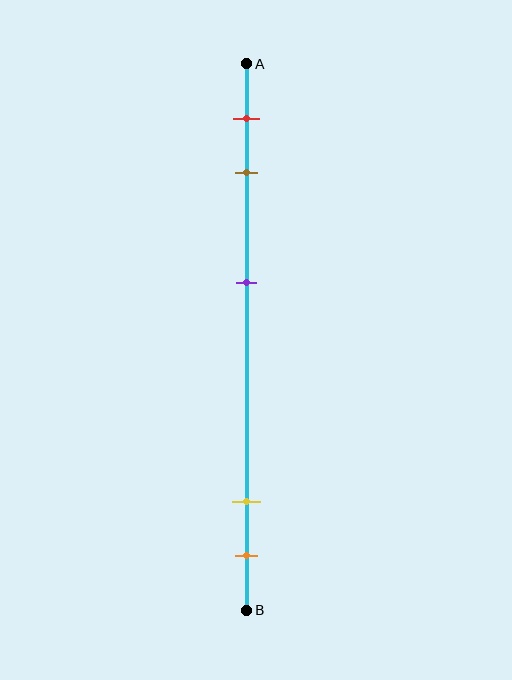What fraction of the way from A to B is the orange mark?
The orange mark is approximately 90% (0.9) of the way from A to B.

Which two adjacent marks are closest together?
The yellow and orange marks are the closest adjacent pair.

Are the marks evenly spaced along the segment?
No, the marks are not evenly spaced.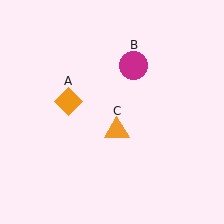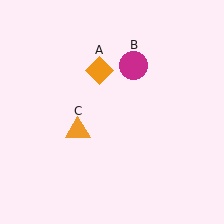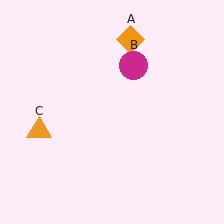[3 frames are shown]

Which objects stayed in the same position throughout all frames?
Magenta circle (object B) remained stationary.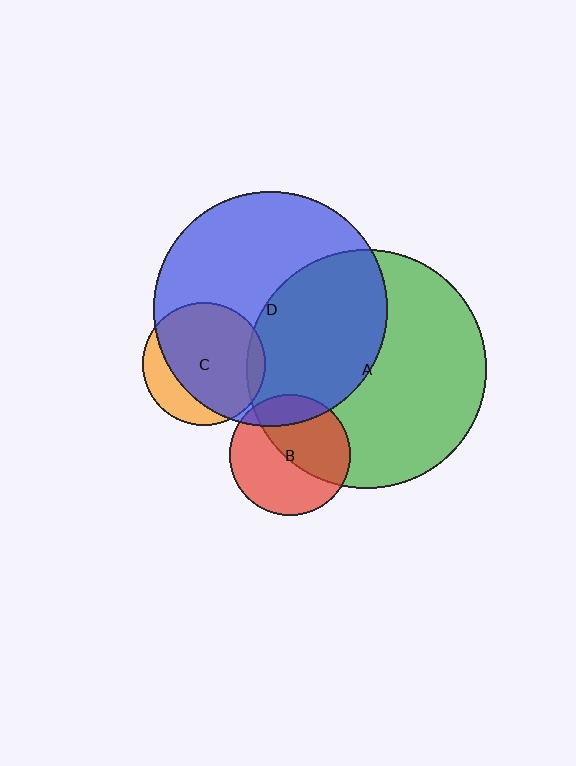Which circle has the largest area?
Circle A (green).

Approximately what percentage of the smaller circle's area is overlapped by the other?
Approximately 10%.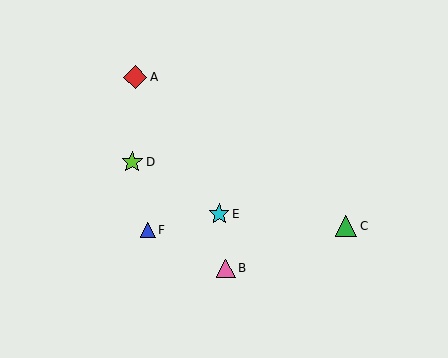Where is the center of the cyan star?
The center of the cyan star is at (219, 214).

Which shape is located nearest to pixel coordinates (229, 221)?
The cyan star (labeled E) at (219, 214) is nearest to that location.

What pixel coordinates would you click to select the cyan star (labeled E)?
Click at (219, 214) to select the cyan star E.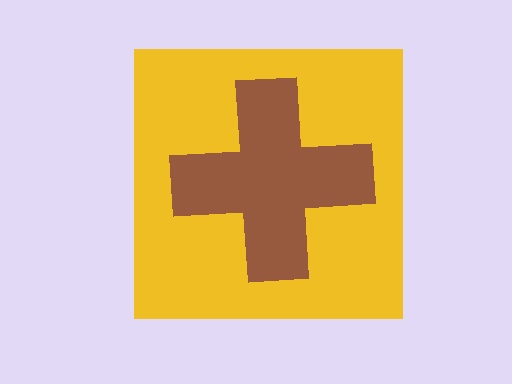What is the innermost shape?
The brown cross.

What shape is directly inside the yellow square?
The brown cross.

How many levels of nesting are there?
2.